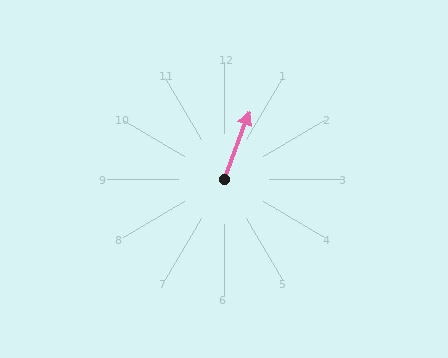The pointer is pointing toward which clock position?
Roughly 1 o'clock.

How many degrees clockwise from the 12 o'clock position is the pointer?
Approximately 21 degrees.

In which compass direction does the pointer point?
North.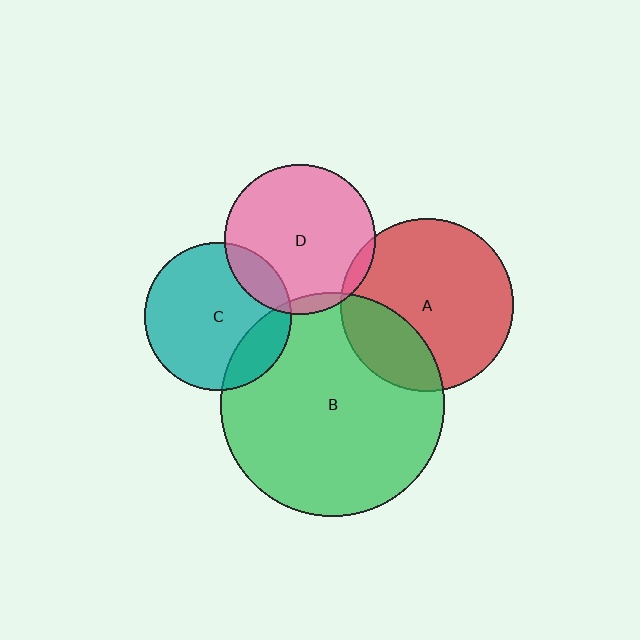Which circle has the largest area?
Circle B (green).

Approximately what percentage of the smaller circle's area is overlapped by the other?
Approximately 20%.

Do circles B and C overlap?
Yes.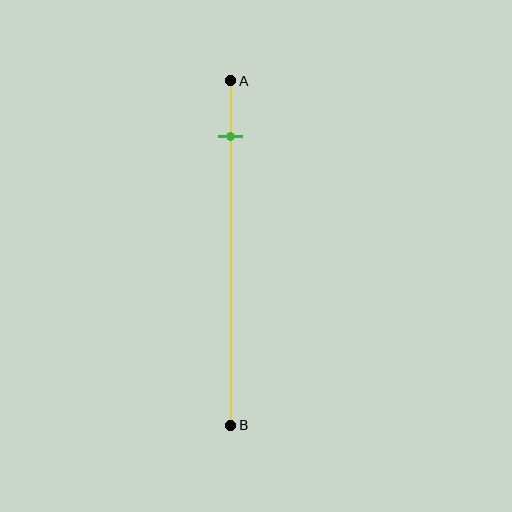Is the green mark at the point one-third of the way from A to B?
No, the mark is at about 15% from A, not at the 33% one-third point.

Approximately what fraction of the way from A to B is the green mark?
The green mark is approximately 15% of the way from A to B.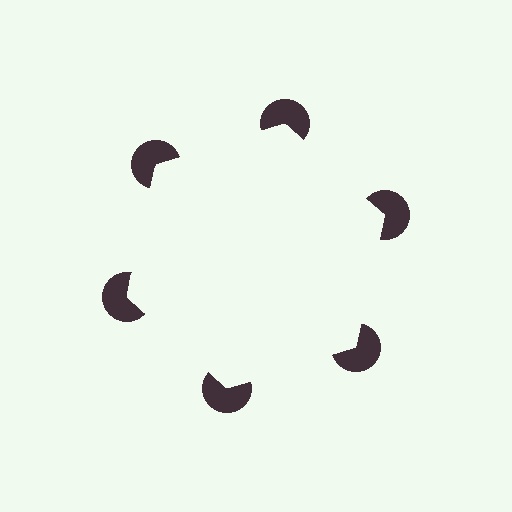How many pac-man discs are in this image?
There are 6 — one at each vertex of the illusory hexagon.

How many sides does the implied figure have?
6 sides.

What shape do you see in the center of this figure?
An illusory hexagon — its edges are inferred from the aligned wedge cuts in the pac-man discs, not physically drawn.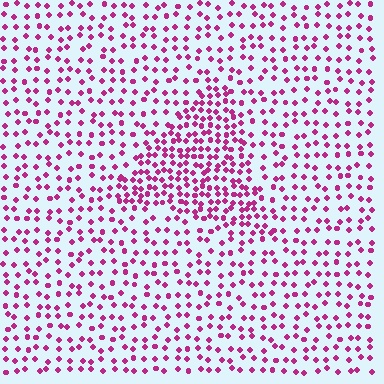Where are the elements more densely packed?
The elements are more densely packed inside the triangle boundary.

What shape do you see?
I see a triangle.